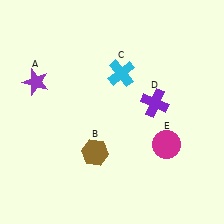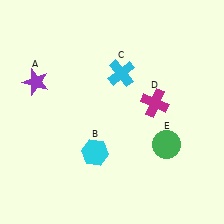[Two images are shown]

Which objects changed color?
B changed from brown to cyan. D changed from purple to magenta. E changed from magenta to green.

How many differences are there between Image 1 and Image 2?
There are 3 differences between the two images.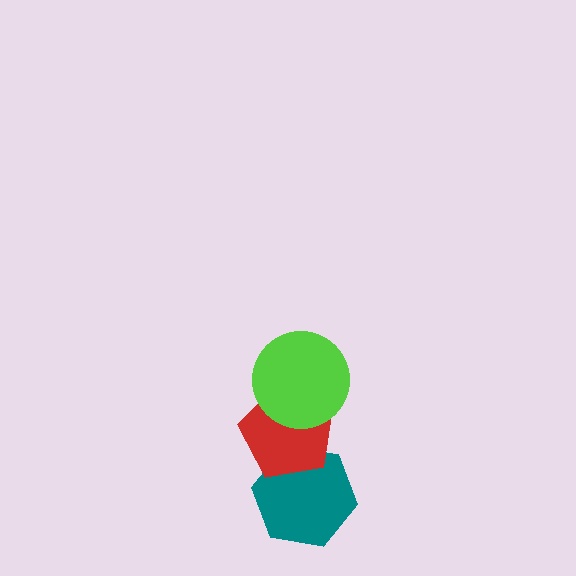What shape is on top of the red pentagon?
The lime circle is on top of the red pentagon.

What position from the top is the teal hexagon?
The teal hexagon is 3rd from the top.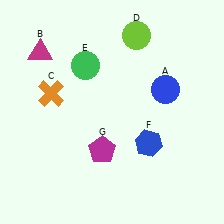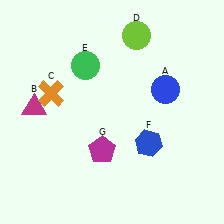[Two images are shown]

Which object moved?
The magenta triangle (B) moved down.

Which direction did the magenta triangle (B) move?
The magenta triangle (B) moved down.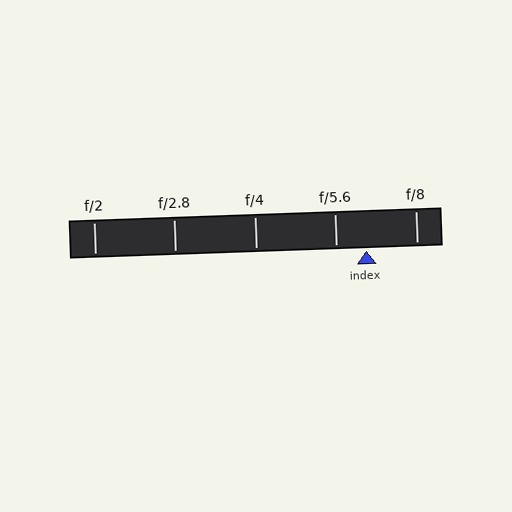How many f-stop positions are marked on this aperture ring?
There are 5 f-stop positions marked.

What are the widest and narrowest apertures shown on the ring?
The widest aperture shown is f/2 and the narrowest is f/8.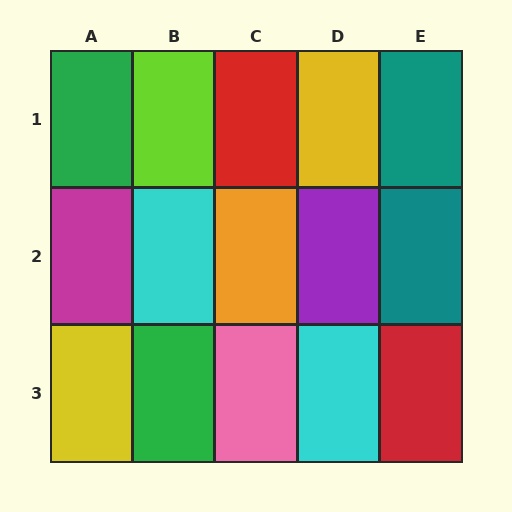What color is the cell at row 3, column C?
Pink.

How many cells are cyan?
2 cells are cyan.